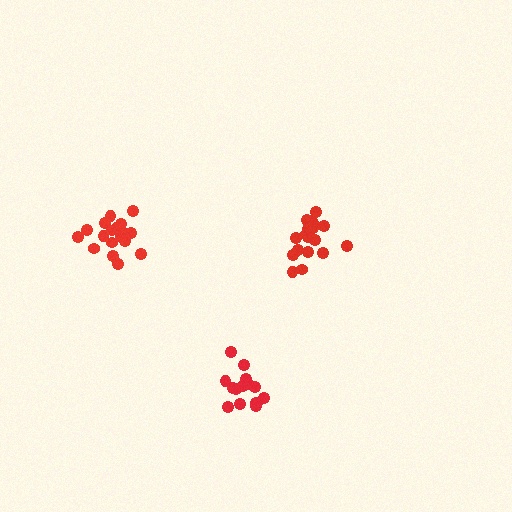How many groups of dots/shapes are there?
There are 3 groups.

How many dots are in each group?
Group 1: 18 dots, Group 2: 17 dots, Group 3: 15 dots (50 total).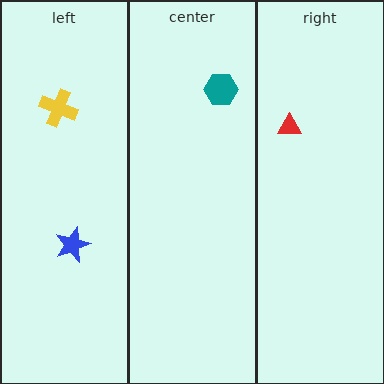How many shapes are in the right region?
1.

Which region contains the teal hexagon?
The center region.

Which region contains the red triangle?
The right region.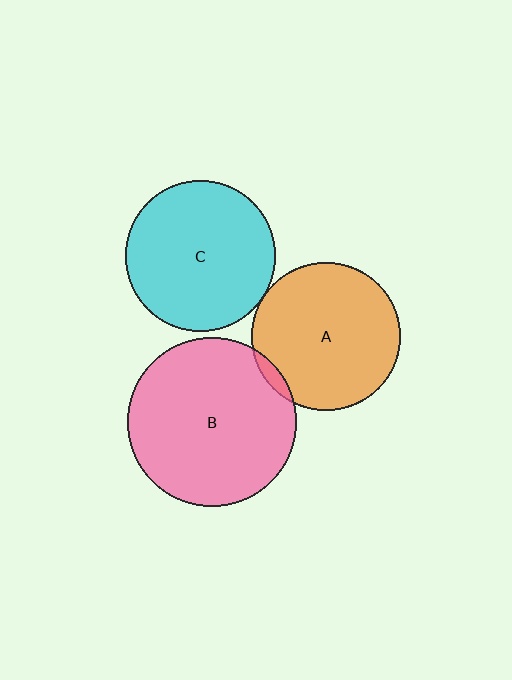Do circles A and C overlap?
Yes.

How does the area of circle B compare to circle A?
Approximately 1.3 times.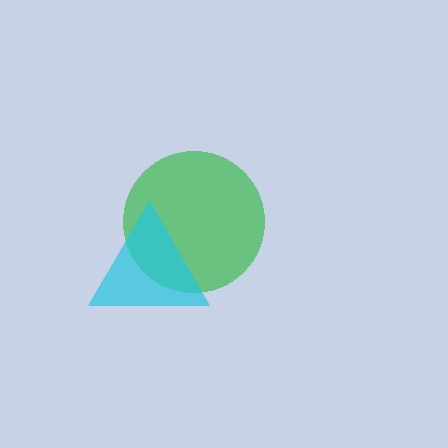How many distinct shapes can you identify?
There are 2 distinct shapes: a green circle, a cyan triangle.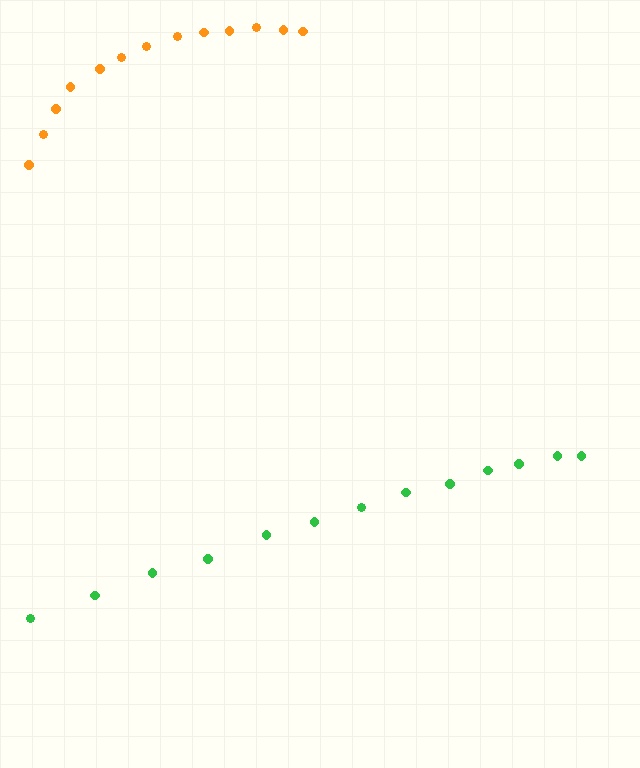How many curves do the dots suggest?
There are 2 distinct paths.